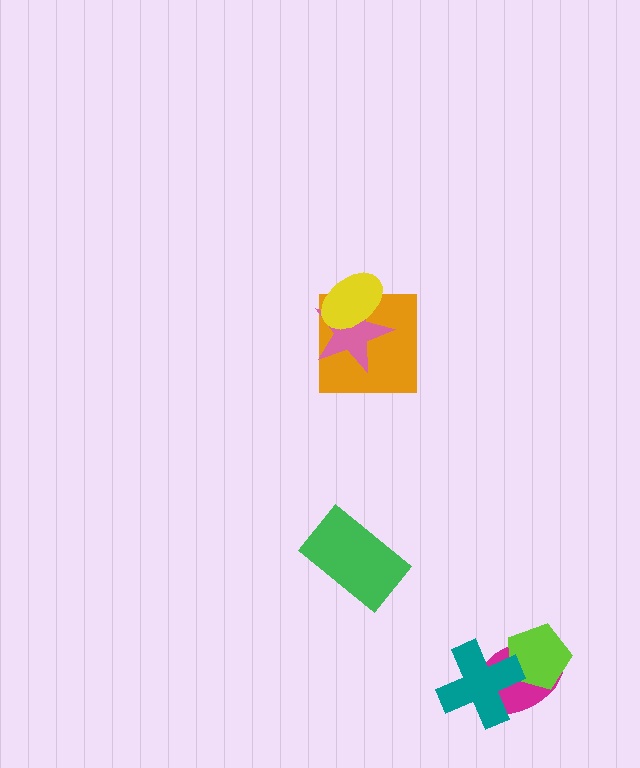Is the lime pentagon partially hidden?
Yes, it is partially covered by another shape.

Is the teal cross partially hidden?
No, no other shape covers it.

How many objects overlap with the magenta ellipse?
2 objects overlap with the magenta ellipse.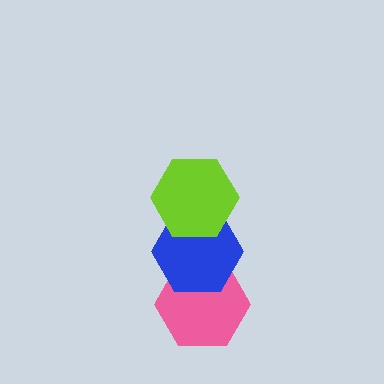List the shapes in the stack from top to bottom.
From top to bottom: the lime hexagon, the blue hexagon, the pink hexagon.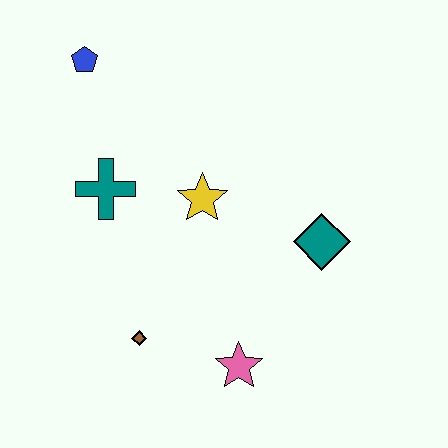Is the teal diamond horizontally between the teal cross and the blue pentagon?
No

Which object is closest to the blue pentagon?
The teal cross is closest to the blue pentagon.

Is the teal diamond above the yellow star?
No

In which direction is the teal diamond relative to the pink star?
The teal diamond is above the pink star.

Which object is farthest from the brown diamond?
The blue pentagon is farthest from the brown diamond.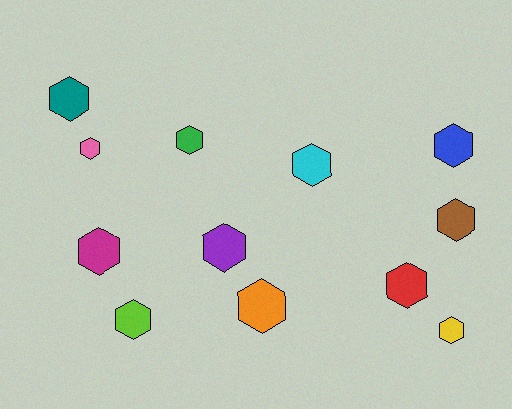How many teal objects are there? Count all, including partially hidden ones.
There is 1 teal object.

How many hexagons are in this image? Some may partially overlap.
There are 12 hexagons.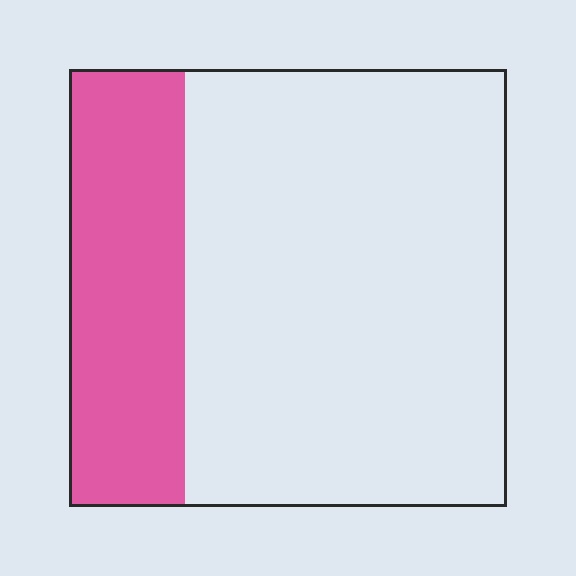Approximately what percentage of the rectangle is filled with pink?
Approximately 25%.